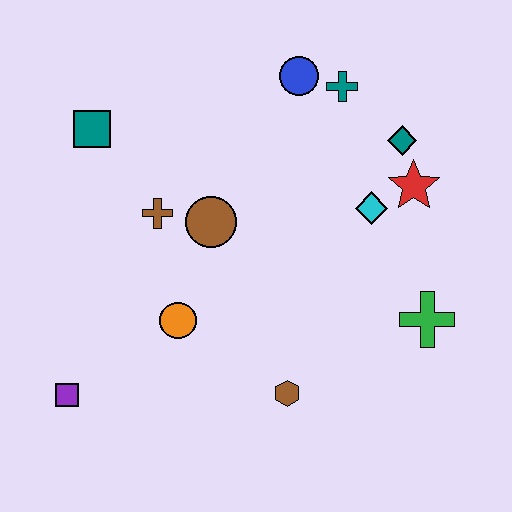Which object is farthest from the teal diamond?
The purple square is farthest from the teal diamond.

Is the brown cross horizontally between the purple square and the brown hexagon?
Yes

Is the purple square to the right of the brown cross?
No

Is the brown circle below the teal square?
Yes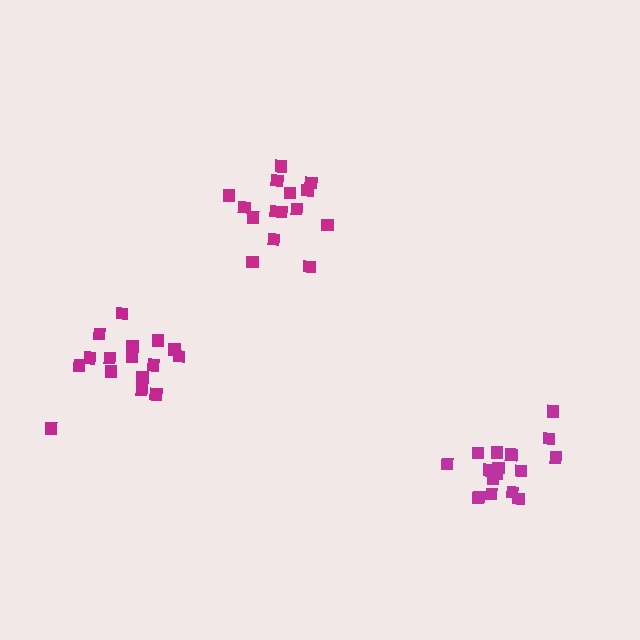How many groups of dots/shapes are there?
There are 3 groups.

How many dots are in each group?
Group 1: 15 dots, Group 2: 17 dots, Group 3: 16 dots (48 total).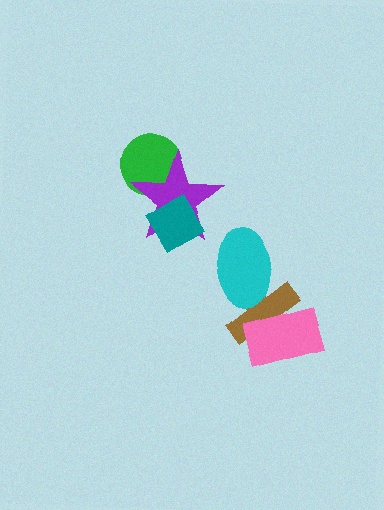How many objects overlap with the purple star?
2 objects overlap with the purple star.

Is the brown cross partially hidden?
Yes, it is partially covered by another shape.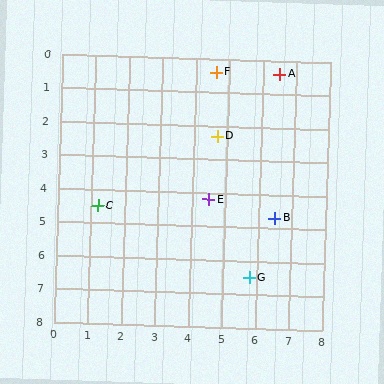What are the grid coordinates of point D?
Point D is at approximately (4.7, 2.3).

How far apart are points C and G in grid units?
Points C and G are about 5.0 grid units apart.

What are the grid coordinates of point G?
Point G is at approximately (5.8, 6.5).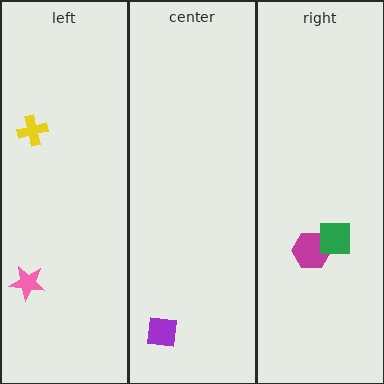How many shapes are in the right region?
2.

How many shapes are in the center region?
1.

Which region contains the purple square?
The center region.